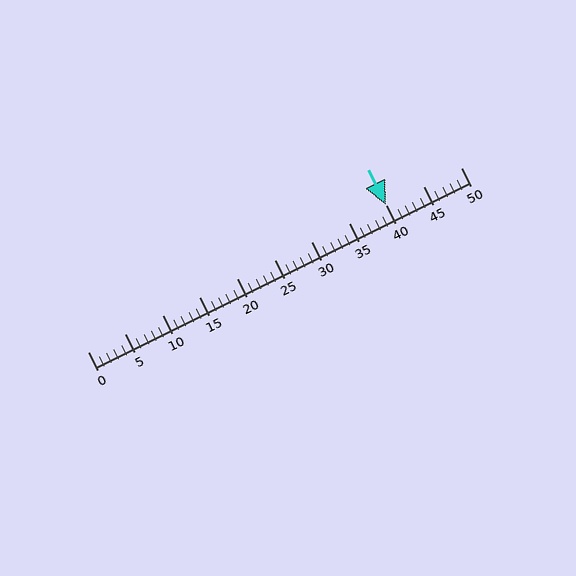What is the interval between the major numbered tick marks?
The major tick marks are spaced 5 units apart.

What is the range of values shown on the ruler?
The ruler shows values from 0 to 50.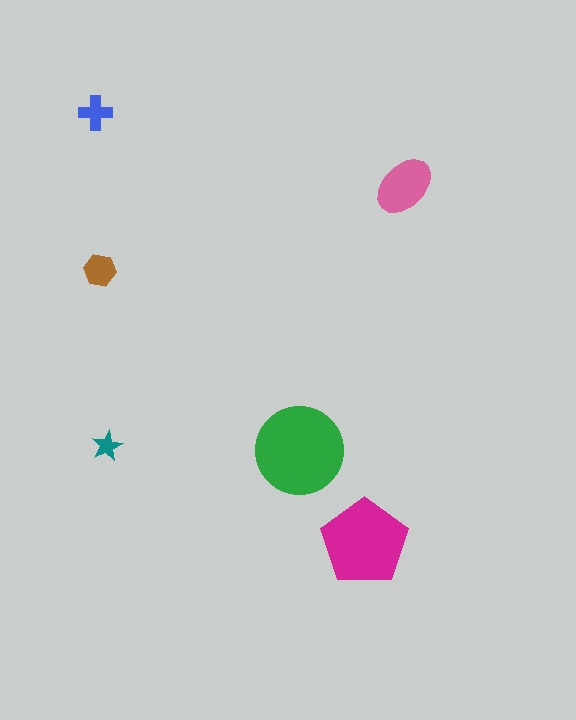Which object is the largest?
The green circle.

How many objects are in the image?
There are 6 objects in the image.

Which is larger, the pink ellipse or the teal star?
The pink ellipse.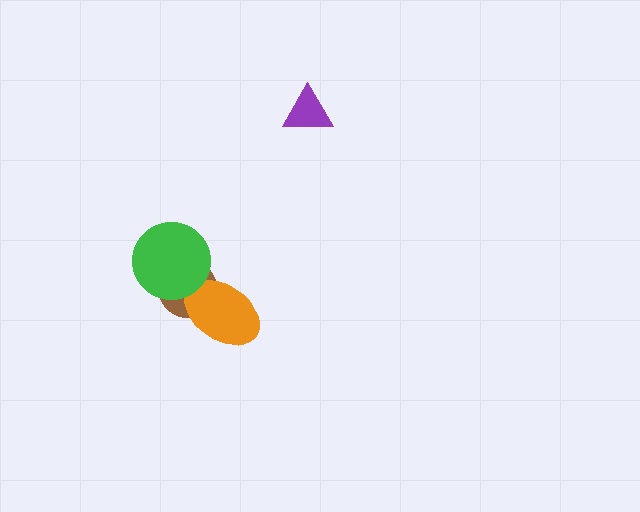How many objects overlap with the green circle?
1 object overlaps with the green circle.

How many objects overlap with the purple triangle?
0 objects overlap with the purple triangle.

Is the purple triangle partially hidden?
No, no other shape covers it.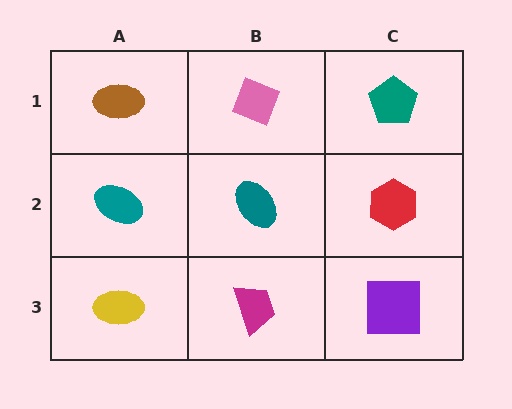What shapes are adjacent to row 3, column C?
A red hexagon (row 2, column C), a magenta trapezoid (row 3, column B).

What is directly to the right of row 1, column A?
A pink diamond.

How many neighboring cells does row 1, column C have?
2.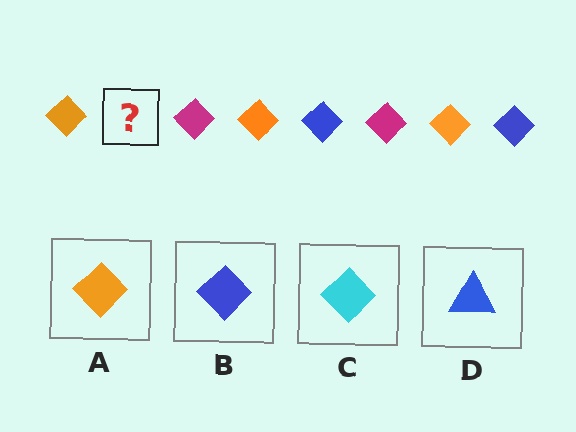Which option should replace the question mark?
Option B.